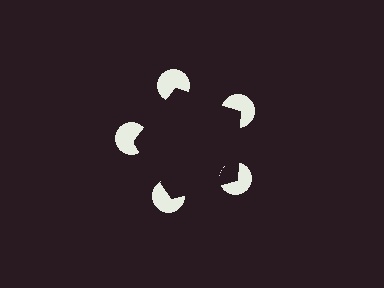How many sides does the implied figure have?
5 sides.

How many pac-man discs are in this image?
There are 5 — one at each vertex of the illusory pentagon.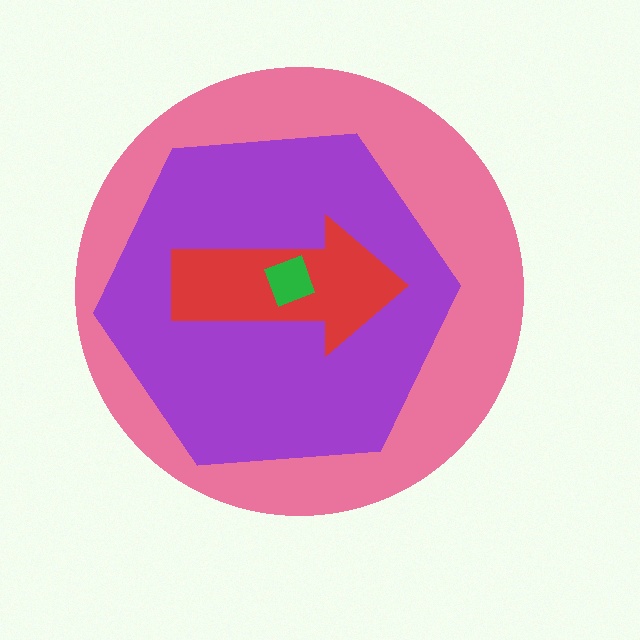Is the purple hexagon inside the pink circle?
Yes.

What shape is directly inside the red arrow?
The green diamond.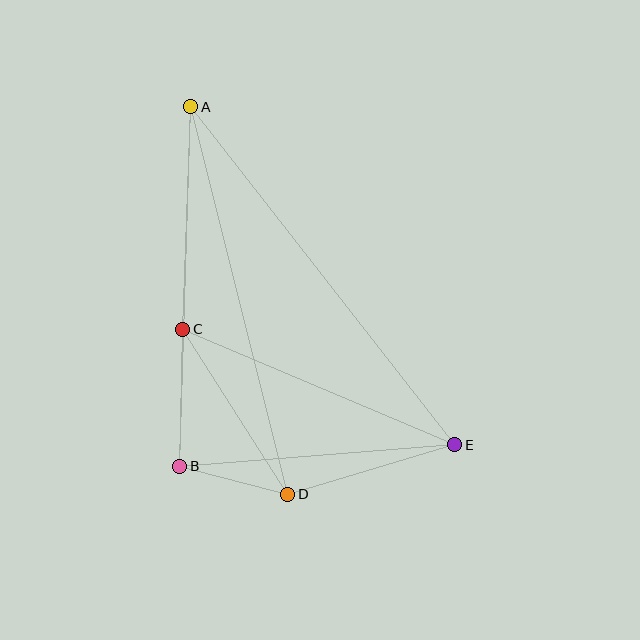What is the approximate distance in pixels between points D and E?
The distance between D and E is approximately 174 pixels.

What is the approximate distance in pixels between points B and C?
The distance between B and C is approximately 137 pixels.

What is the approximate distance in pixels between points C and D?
The distance between C and D is approximately 196 pixels.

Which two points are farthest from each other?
Points A and E are farthest from each other.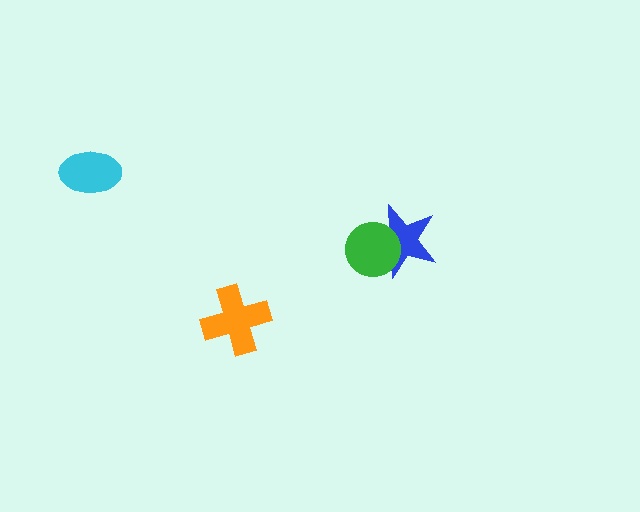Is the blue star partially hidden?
Yes, it is partially covered by another shape.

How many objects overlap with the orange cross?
0 objects overlap with the orange cross.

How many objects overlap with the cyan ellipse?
0 objects overlap with the cyan ellipse.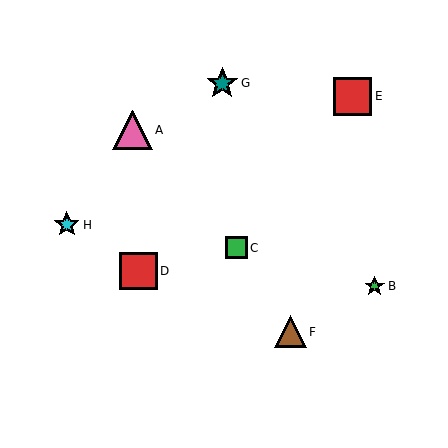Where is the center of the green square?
The center of the green square is at (237, 248).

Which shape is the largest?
The pink triangle (labeled A) is the largest.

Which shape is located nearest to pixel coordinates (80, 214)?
The cyan star (labeled H) at (67, 225) is nearest to that location.